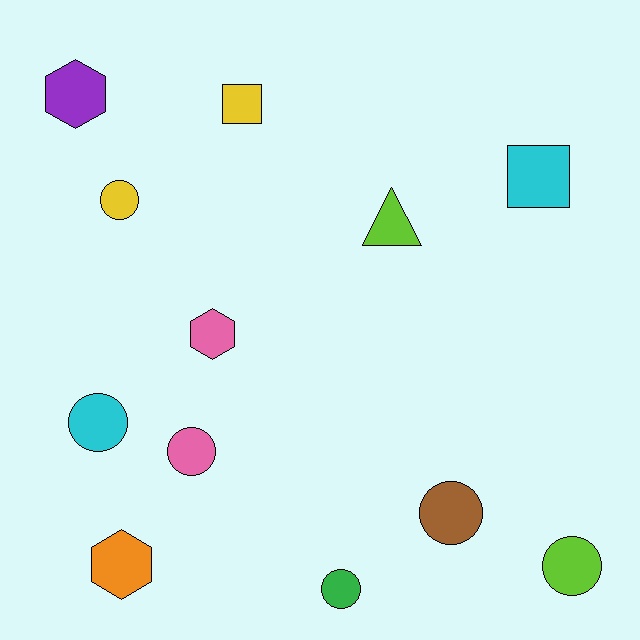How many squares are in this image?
There are 2 squares.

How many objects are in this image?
There are 12 objects.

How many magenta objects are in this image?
There are no magenta objects.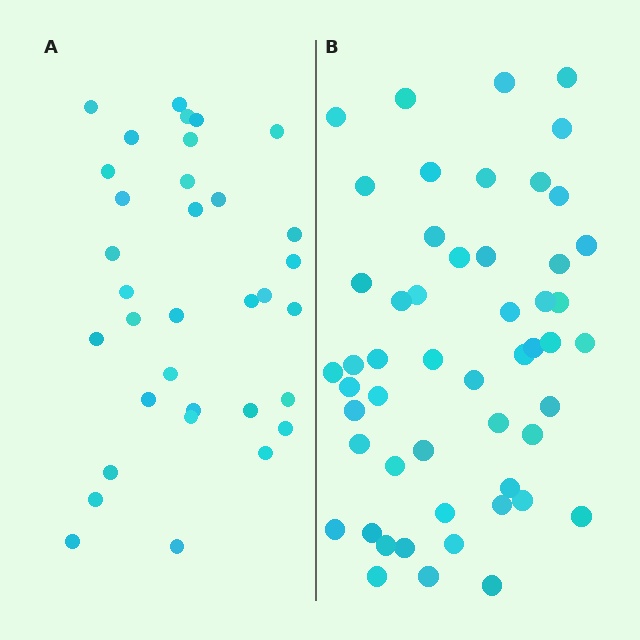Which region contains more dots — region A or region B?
Region B (the right region) has more dots.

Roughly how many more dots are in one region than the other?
Region B has approximately 20 more dots than region A.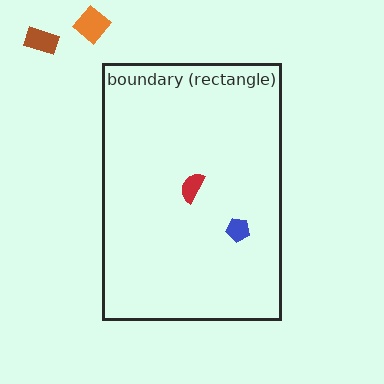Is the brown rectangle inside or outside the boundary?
Outside.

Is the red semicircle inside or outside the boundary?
Inside.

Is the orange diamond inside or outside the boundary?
Outside.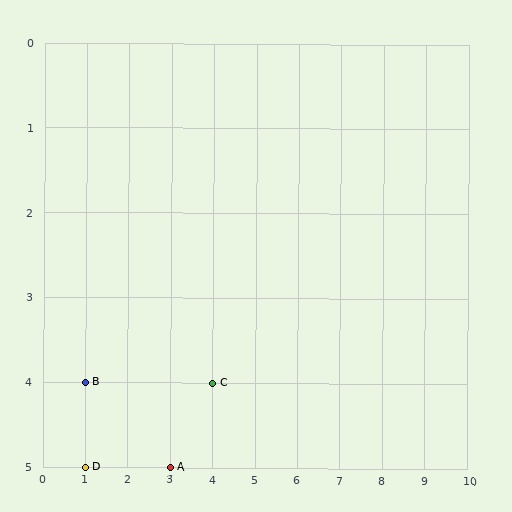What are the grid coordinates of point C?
Point C is at grid coordinates (4, 4).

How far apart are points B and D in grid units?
Points B and D are 1 row apart.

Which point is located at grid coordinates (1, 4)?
Point B is at (1, 4).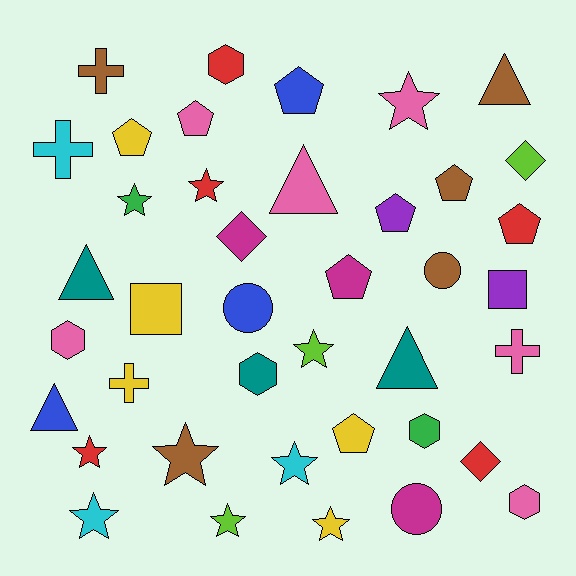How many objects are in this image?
There are 40 objects.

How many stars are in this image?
There are 10 stars.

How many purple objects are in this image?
There are 2 purple objects.